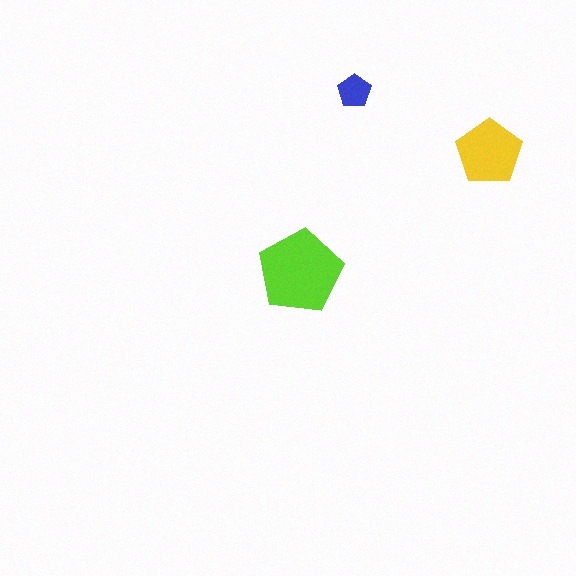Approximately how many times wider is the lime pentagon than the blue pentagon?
About 2.5 times wider.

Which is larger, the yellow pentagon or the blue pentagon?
The yellow one.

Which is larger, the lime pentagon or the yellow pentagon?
The lime one.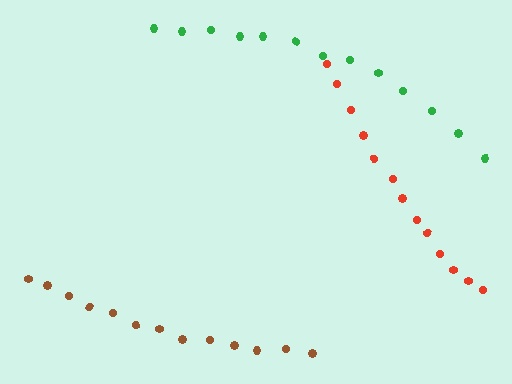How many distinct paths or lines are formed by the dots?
There are 3 distinct paths.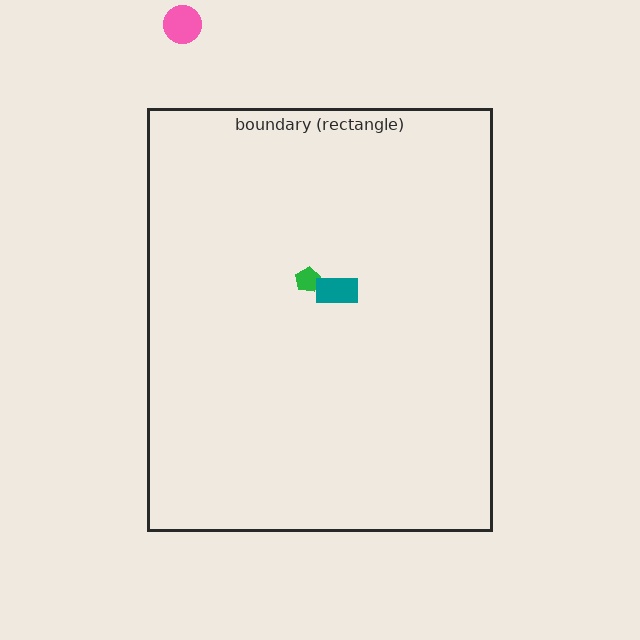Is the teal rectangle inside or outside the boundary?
Inside.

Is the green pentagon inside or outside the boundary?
Inside.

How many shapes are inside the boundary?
2 inside, 1 outside.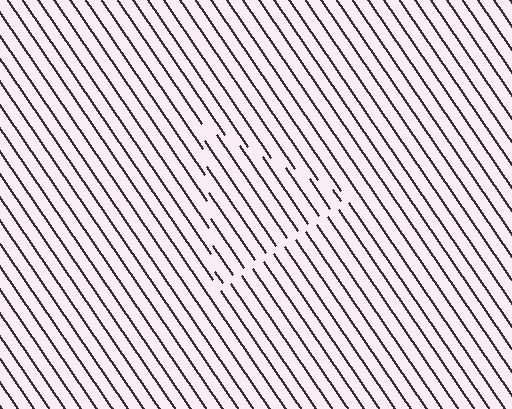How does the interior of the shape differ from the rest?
The interior of the shape contains the same grating, shifted by half a period — the contour is defined by the phase discontinuity where line-ends from the inner and outer gratings abut.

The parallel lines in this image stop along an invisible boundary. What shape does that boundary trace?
An illusory triangle. The interior of the shape contains the same grating, shifted by half a period — the contour is defined by the phase discontinuity where line-ends from the inner and outer gratings abut.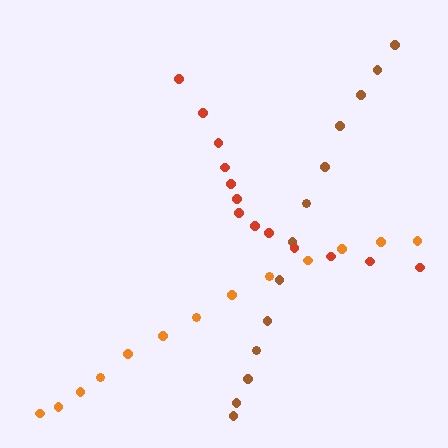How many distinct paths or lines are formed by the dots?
There are 3 distinct paths.